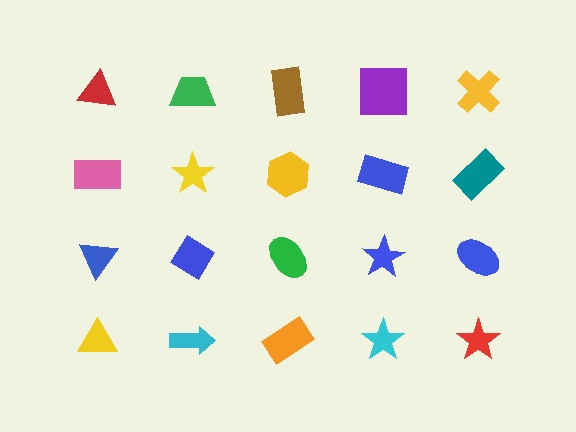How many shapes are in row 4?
5 shapes.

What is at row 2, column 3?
A yellow hexagon.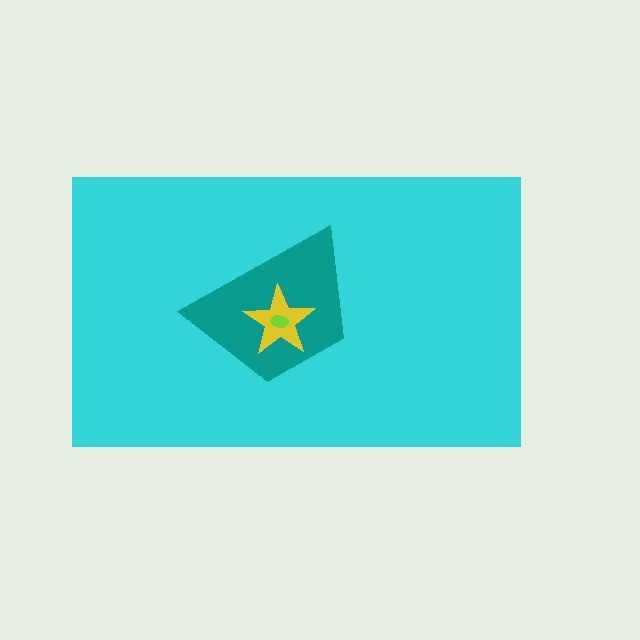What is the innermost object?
The lime ellipse.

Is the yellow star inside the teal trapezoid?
Yes.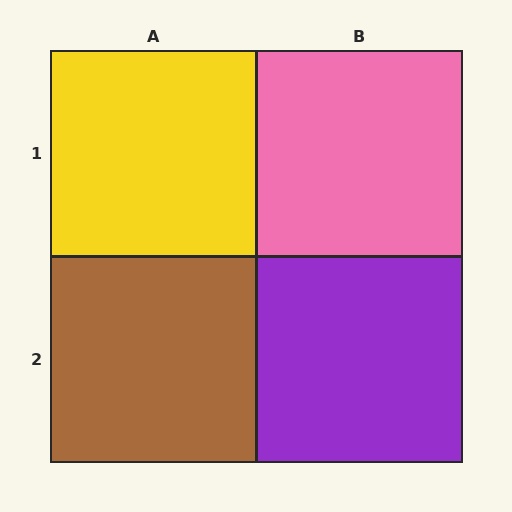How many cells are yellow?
1 cell is yellow.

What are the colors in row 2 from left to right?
Brown, purple.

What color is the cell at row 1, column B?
Pink.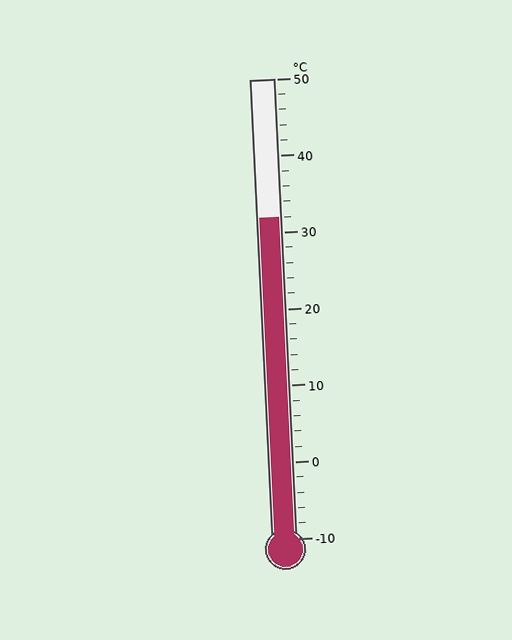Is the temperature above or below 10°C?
The temperature is above 10°C.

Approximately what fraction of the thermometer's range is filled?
The thermometer is filled to approximately 70% of its range.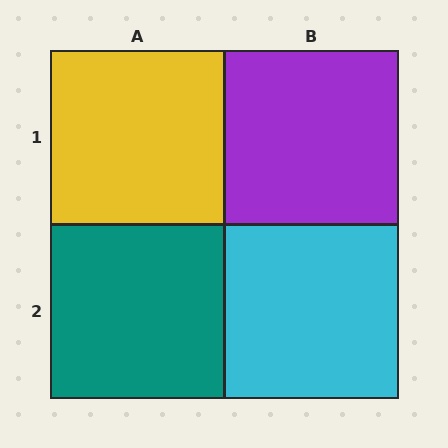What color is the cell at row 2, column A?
Teal.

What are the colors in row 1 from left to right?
Yellow, purple.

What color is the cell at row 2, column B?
Cyan.